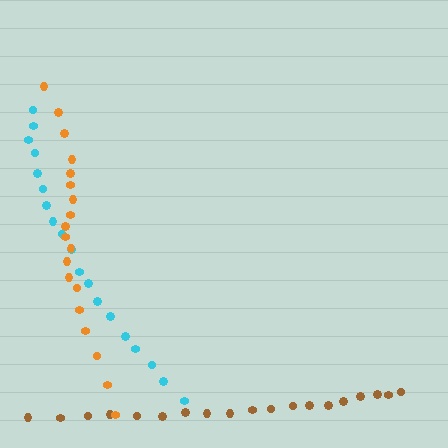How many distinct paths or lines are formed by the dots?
There are 3 distinct paths.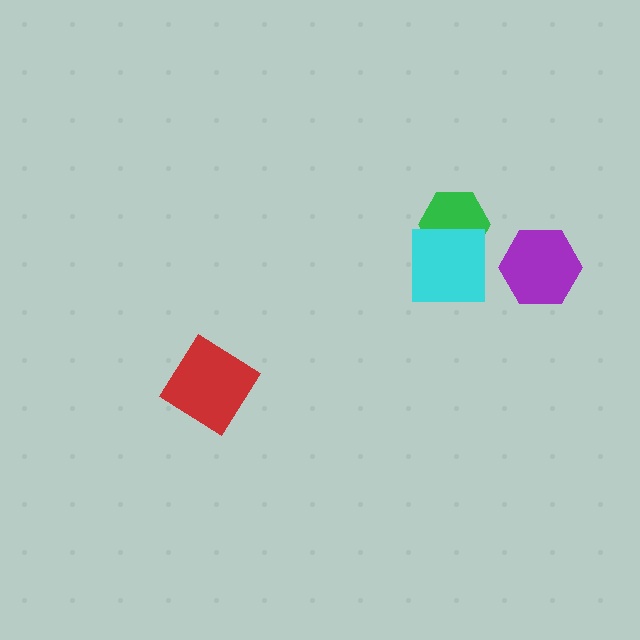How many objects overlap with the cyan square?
1 object overlaps with the cyan square.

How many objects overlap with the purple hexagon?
0 objects overlap with the purple hexagon.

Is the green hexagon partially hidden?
Yes, it is partially covered by another shape.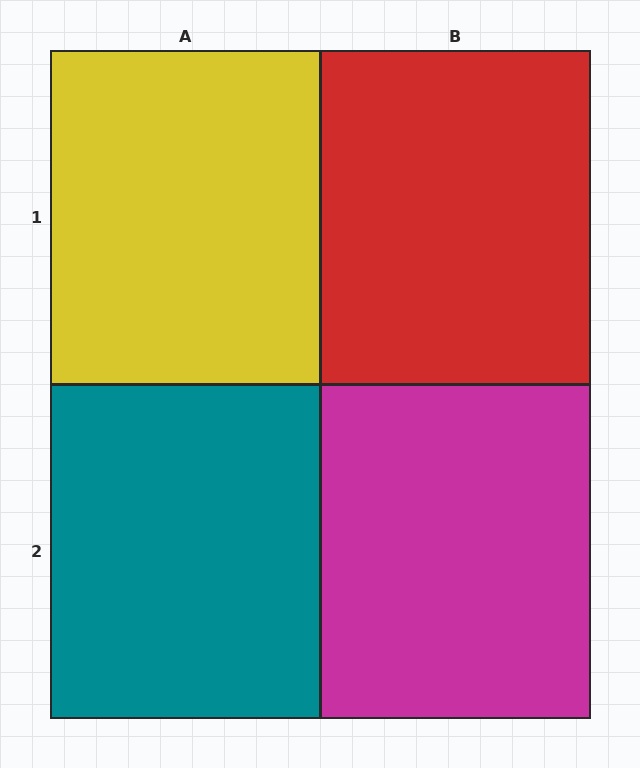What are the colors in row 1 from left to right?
Yellow, red.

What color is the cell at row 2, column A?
Teal.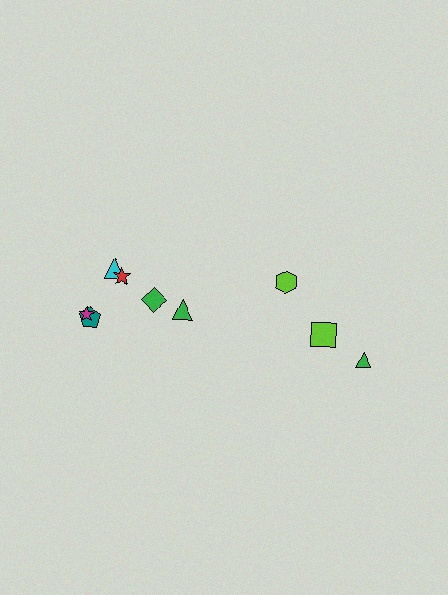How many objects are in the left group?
There are 6 objects.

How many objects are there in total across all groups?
There are 9 objects.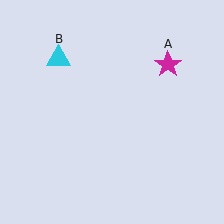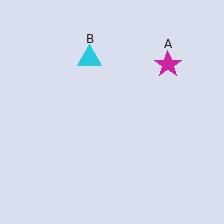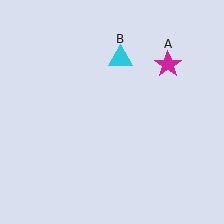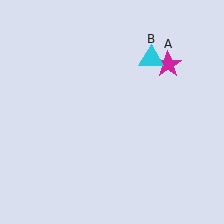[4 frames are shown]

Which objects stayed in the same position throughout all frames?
Magenta star (object A) remained stationary.